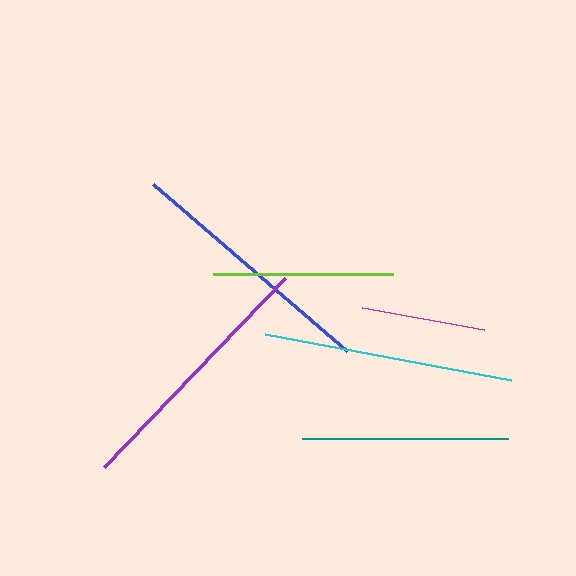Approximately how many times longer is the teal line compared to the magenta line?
The teal line is approximately 1.7 times the length of the magenta line.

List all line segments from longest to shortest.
From longest to shortest: purple, blue, cyan, teal, lime, magenta.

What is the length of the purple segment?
The purple segment is approximately 261 pixels long.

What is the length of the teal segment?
The teal segment is approximately 206 pixels long.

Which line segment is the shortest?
The magenta line is the shortest at approximately 124 pixels.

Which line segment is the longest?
The purple line is the longest at approximately 261 pixels.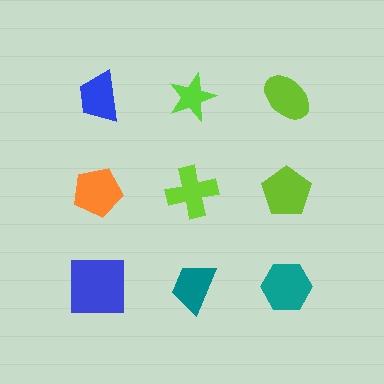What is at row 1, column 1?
A blue trapezoid.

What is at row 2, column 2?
A lime cross.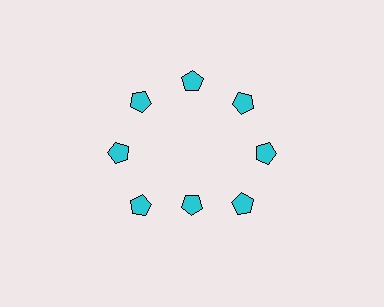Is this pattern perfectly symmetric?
No. The 8 cyan pentagons are arranged in a ring, but one element near the 6 o'clock position is pulled inward toward the center, breaking the 8-fold rotational symmetry.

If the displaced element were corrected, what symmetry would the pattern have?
It would have 8-fold rotational symmetry — the pattern would map onto itself every 45 degrees.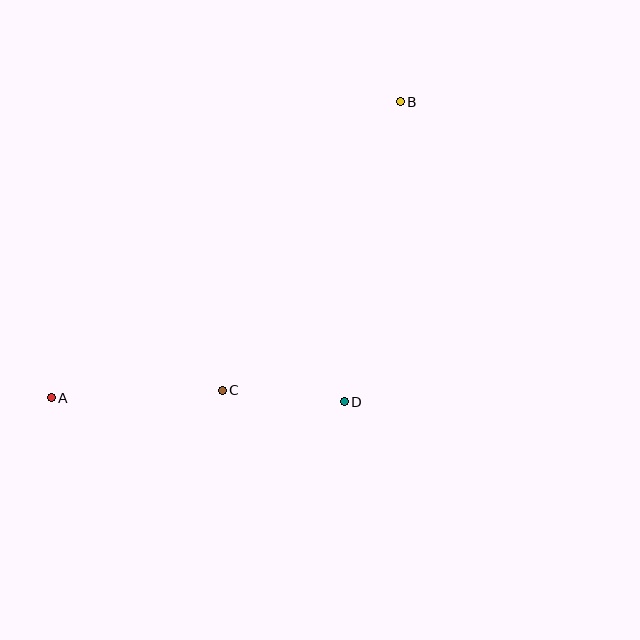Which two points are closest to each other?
Points C and D are closest to each other.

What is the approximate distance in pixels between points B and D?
The distance between B and D is approximately 305 pixels.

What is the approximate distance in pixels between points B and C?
The distance between B and C is approximately 339 pixels.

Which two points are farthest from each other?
Points A and B are farthest from each other.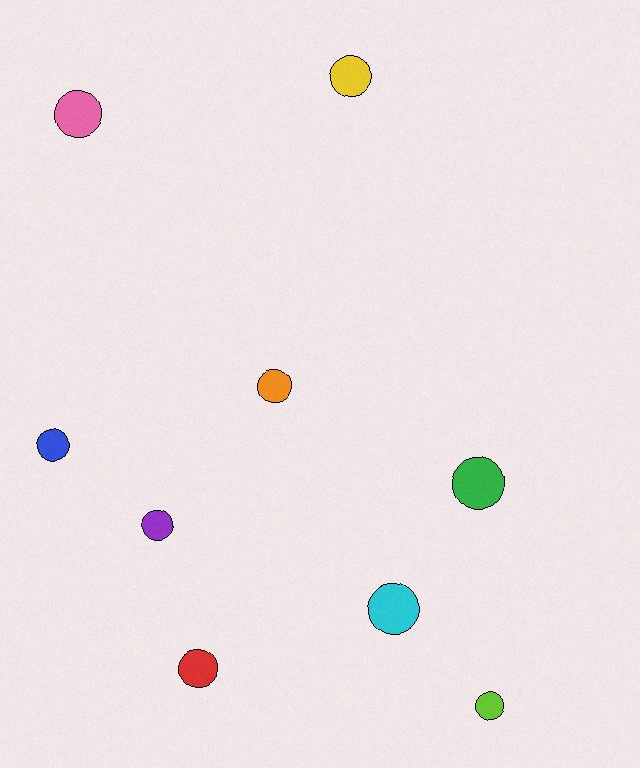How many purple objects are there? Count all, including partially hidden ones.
There is 1 purple object.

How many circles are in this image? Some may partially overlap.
There are 9 circles.